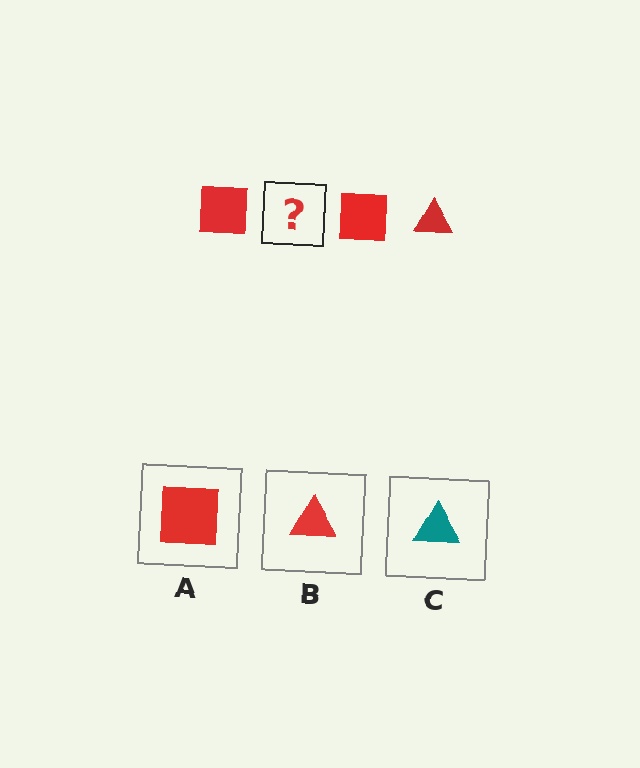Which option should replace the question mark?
Option B.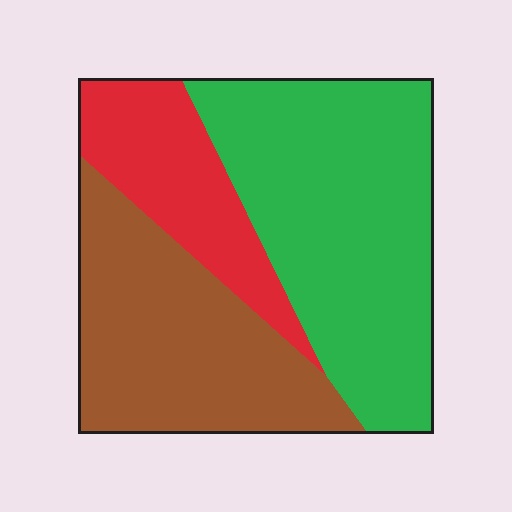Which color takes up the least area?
Red, at roughly 20%.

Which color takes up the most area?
Green, at roughly 45%.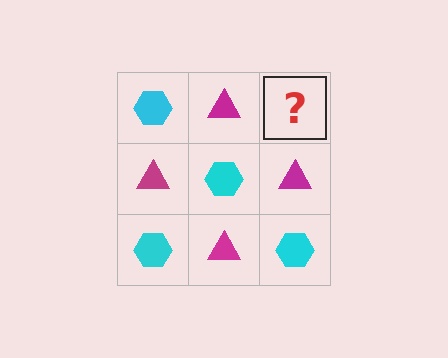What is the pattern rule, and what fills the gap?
The rule is that it alternates cyan hexagon and magenta triangle in a checkerboard pattern. The gap should be filled with a cyan hexagon.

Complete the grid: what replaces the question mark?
The question mark should be replaced with a cyan hexagon.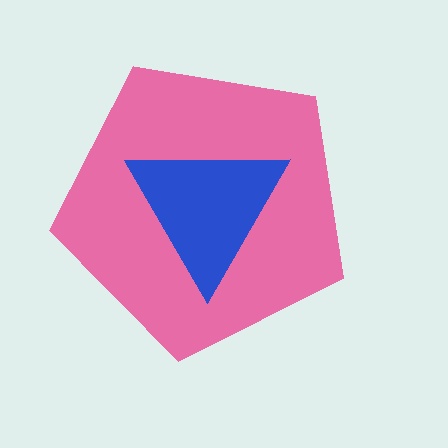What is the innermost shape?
The blue triangle.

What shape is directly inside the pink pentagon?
The blue triangle.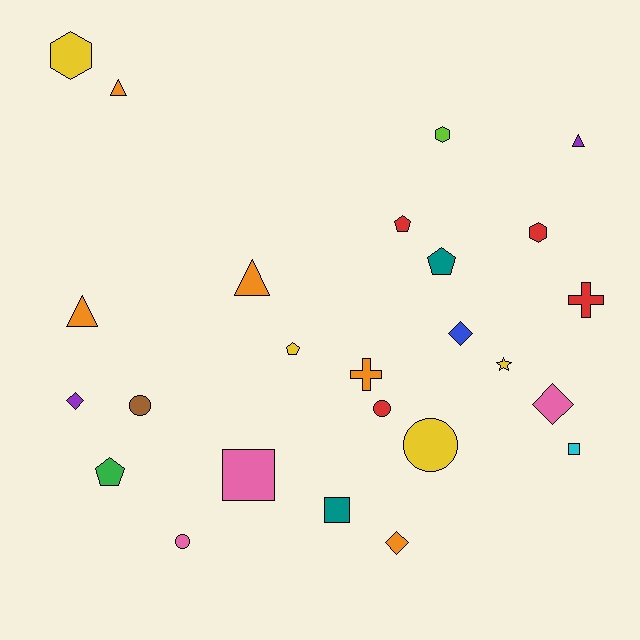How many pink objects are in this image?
There are 3 pink objects.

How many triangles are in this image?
There are 4 triangles.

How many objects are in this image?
There are 25 objects.